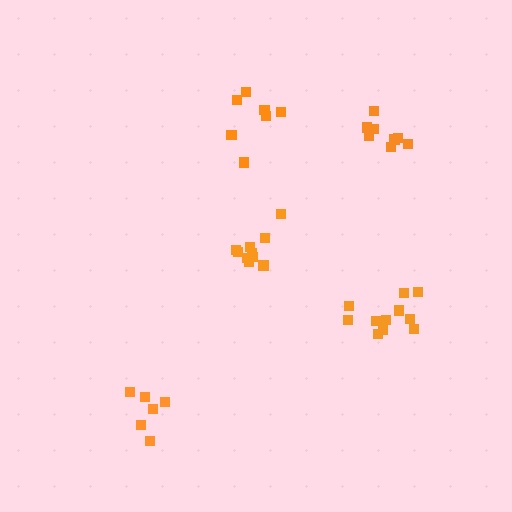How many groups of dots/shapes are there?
There are 5 groups.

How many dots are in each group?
Group 1: 10 dots, Group 2: 8 dots, Group 3: 7 dots, Group 4: 11 dots, Group 5: 6 dots (42 total).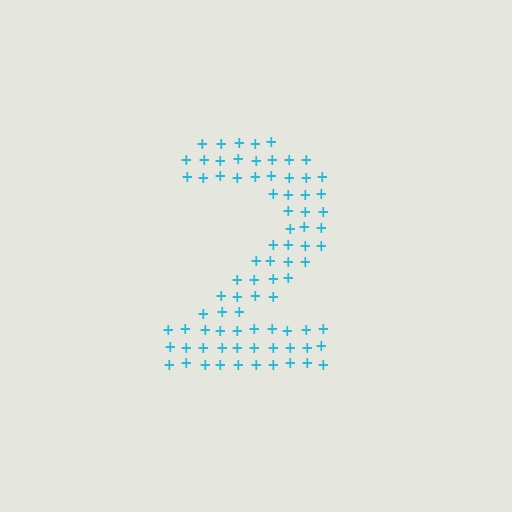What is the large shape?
The large shape is the digit 2.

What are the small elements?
The small elements are plus signs.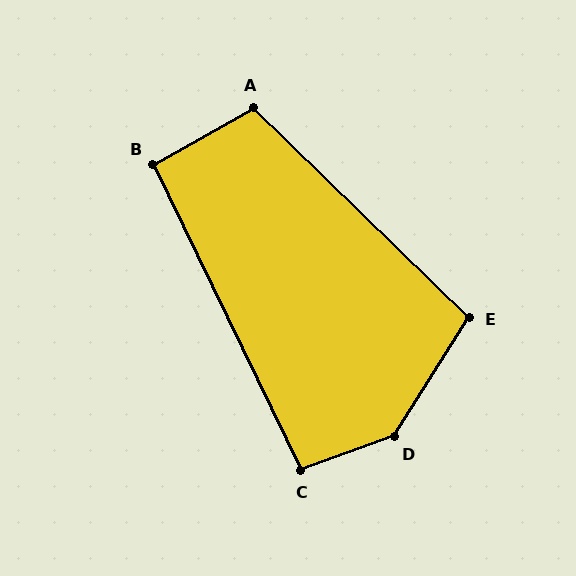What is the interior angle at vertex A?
Approximately 107 degrees (obtuse).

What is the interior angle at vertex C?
Approximately 96 degrees (obtuse).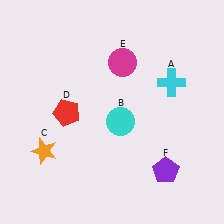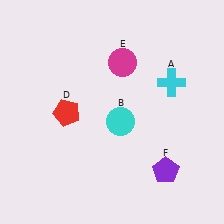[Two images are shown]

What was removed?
The orange star (C) was removed in Image 2.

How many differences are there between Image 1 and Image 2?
There is 1 difference between the two images.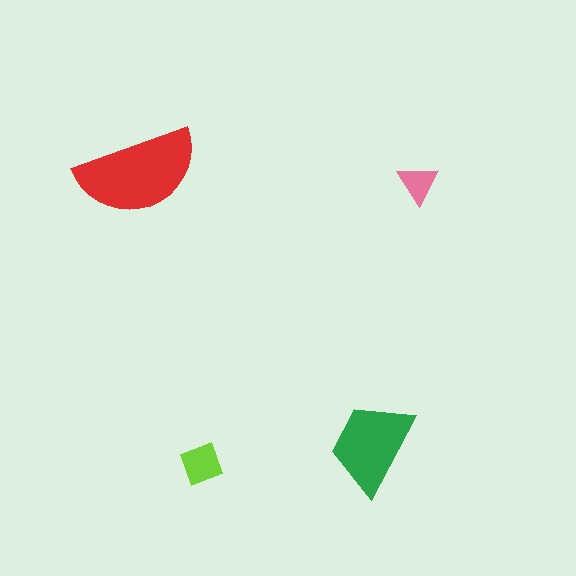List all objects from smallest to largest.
The pink triangle, the lime diamond, the green trapezoid, the red semicircle.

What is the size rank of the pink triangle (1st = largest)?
4th.